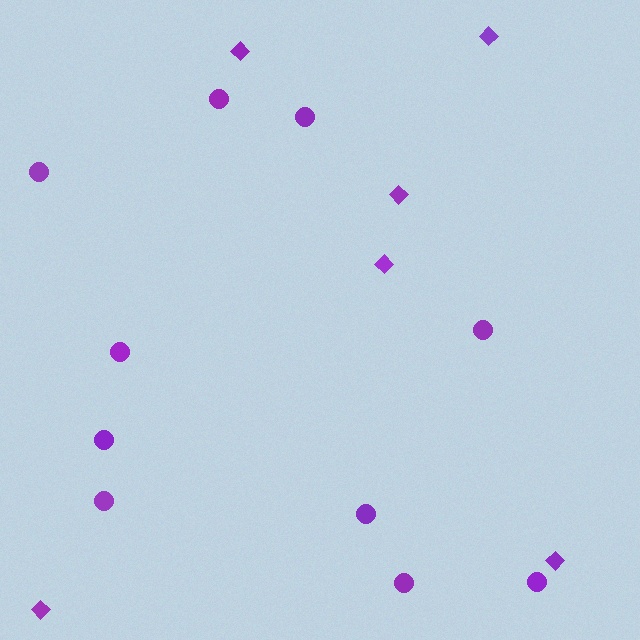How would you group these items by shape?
There are 2 groups: one group of circles (10) and one group of diamonds (6).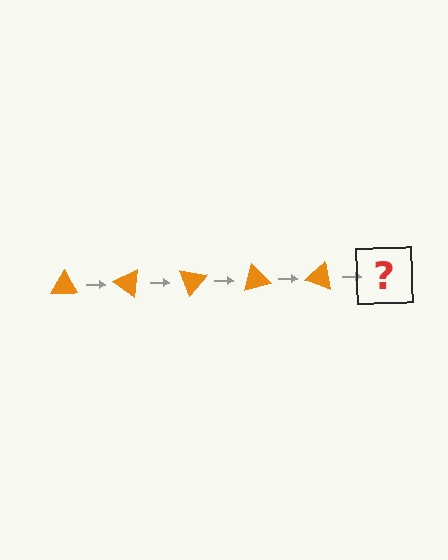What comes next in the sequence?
The next element should be an orange triangle rotated 175 degrees.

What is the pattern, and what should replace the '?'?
The pattern is that the triangle rotates 35 degrees each step. The '?' should be an orange triangle rotated 175 degrees.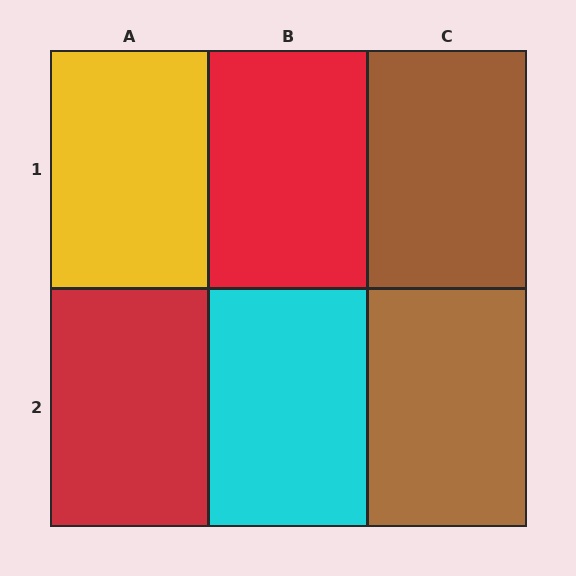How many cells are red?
2 cells are red.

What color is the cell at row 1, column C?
Brown.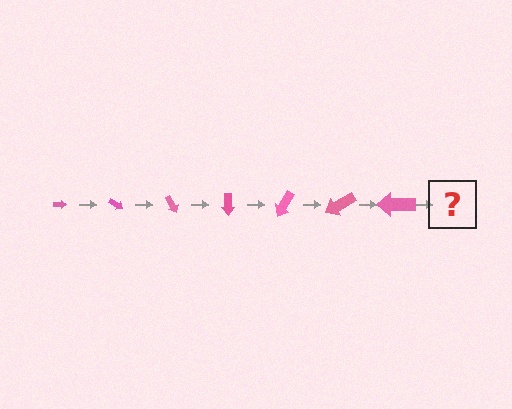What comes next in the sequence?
The next element should be an arrow, larger than the previous one and rotated 210 degrees from the start.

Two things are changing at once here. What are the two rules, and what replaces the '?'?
The two rules are that the arrow grows larger each step and it rotates 30 degrees each step. The '?' should be an arrow, larger than the previous one and rotated 210 degrees from the start.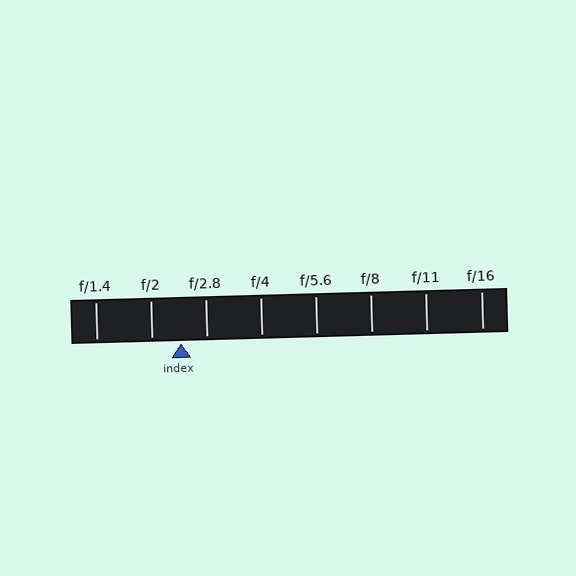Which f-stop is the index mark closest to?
The index mark is closest to f/2.8.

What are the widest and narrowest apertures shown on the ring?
The widest aperture shown is f/1.4 and the narrowest is f/16.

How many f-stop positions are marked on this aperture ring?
There are 8 f-stop positions marked.